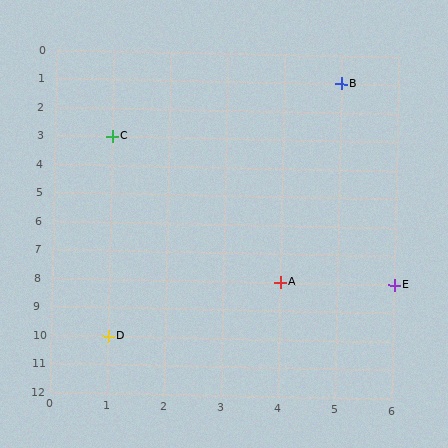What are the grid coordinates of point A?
Point A is at grid coordinates (4, 8).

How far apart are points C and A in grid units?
Points C and A are 3 columns and 5 rows apart (about 5.8 grid units diagonally).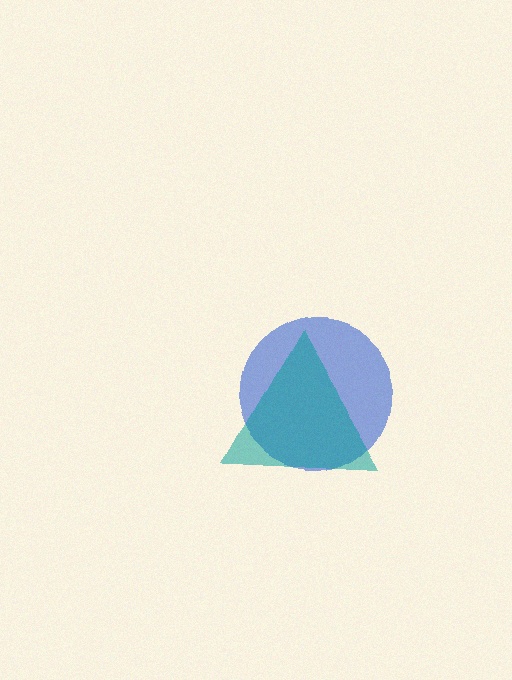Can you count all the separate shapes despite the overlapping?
Yes, there are 2 separate shapes.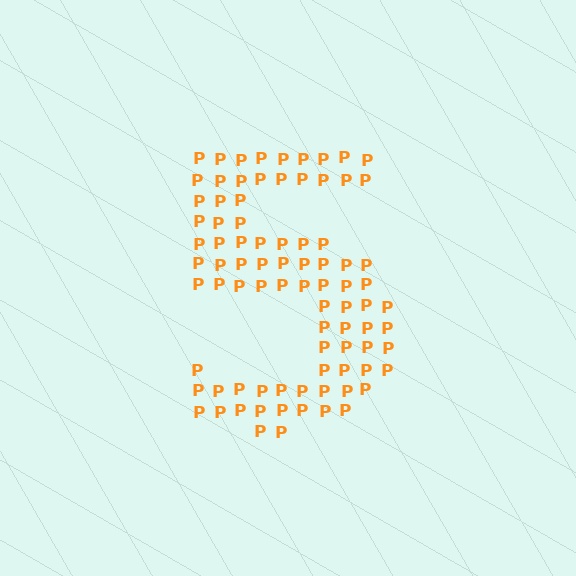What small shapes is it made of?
It is made of small letter P's.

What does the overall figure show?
The overall figure shows the digit 5.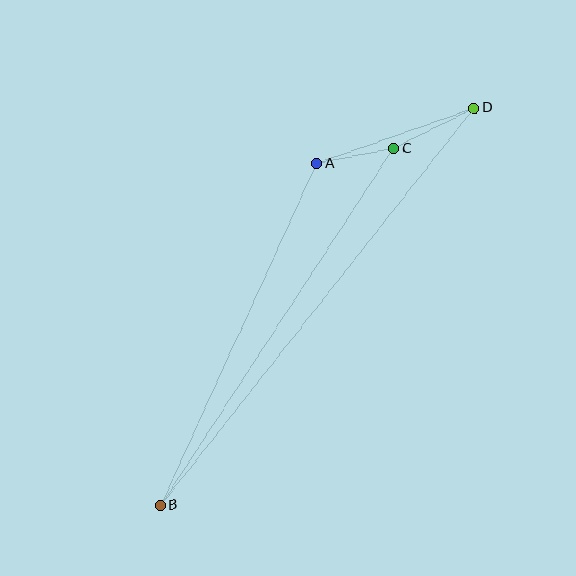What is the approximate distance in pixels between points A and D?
The distance between A and D is approximately 166 pixels.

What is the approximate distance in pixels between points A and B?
The distance between A and B is approximately 376 pixels.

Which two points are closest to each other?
Points A and C are closest to each other.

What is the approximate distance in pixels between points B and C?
The distance between B and C is approximately 426 pixels.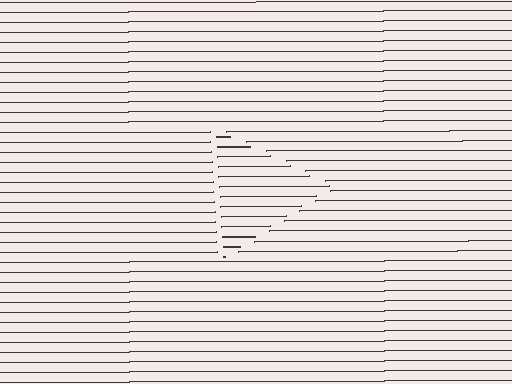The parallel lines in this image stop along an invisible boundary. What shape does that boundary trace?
An illusory triangle. The interior of the shape contains the same grating, shifted by half a period — the contour is defined by the phase discontinuity where line-ends from the inner and outer gratings abut.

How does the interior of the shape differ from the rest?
The interior of the shape contains the same grating, shifted by half a period — the contour is defined by the phase discontinuity where line-ends from the inner and outer gratings abut.